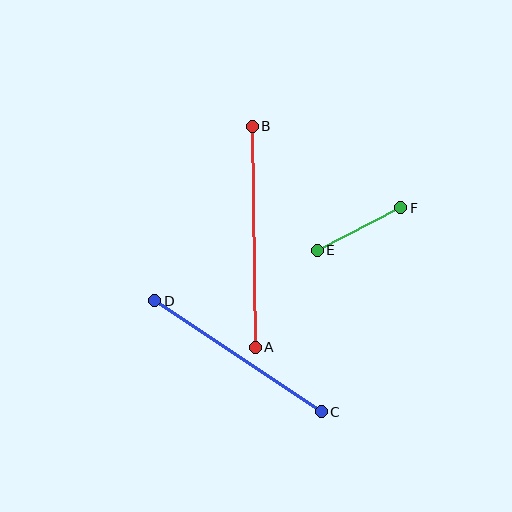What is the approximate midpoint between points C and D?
The midpoint is at approximately (238, 356) pixels.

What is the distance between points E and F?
The distance is approximately 94 pixels.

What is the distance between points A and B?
The distance is approximately 221 pixels.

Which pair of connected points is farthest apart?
Points A and B are farthest apart.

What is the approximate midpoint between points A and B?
The midpoint is at approximately (254, 237) pixels.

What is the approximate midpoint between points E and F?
The midpoint is at approximately (359, 229) pixels.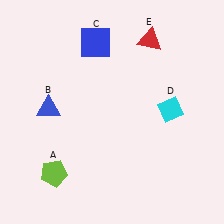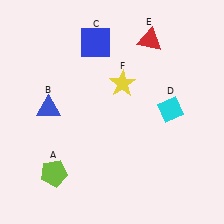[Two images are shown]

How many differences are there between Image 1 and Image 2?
There is 1 difference between the two images.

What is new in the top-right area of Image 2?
A yellow star (F) was added in the top-right area of Image 2.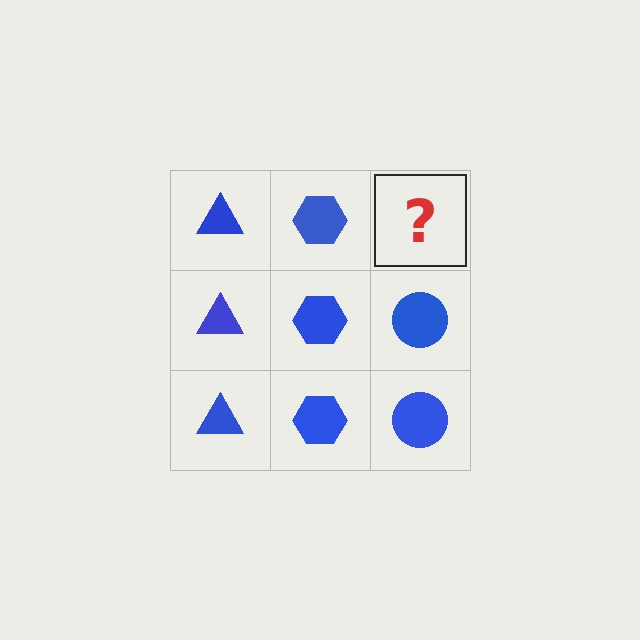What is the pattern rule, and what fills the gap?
The rule is that each column has a consistent shape. The gap should be filled with a blue circle.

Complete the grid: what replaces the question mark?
The question mark should be replaced with a blue circle.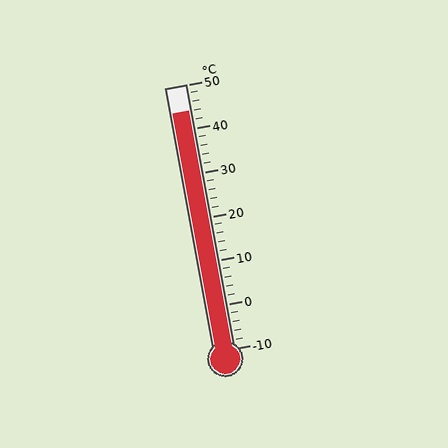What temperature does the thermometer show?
The thermometer shows approximately 44°C.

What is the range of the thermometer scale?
The thermometer scale ranges from -10°C to 50°C.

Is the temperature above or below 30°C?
The temperature is above 30°C.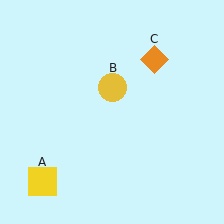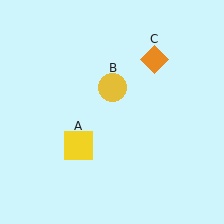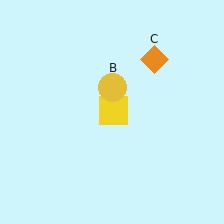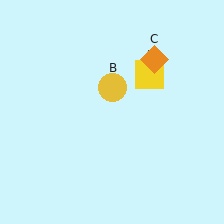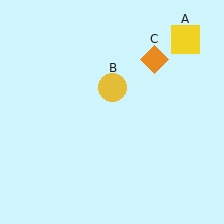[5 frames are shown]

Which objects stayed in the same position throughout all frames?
Yellow circle (object B) and orange diamond (object C) remained stationary.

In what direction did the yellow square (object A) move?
The yellow square (object A) moved up and to the right.